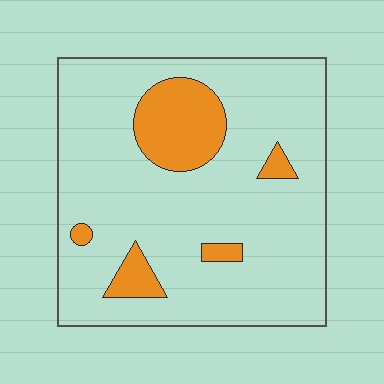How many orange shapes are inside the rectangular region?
5.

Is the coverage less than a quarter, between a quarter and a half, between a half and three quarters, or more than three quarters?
Less than a quarter.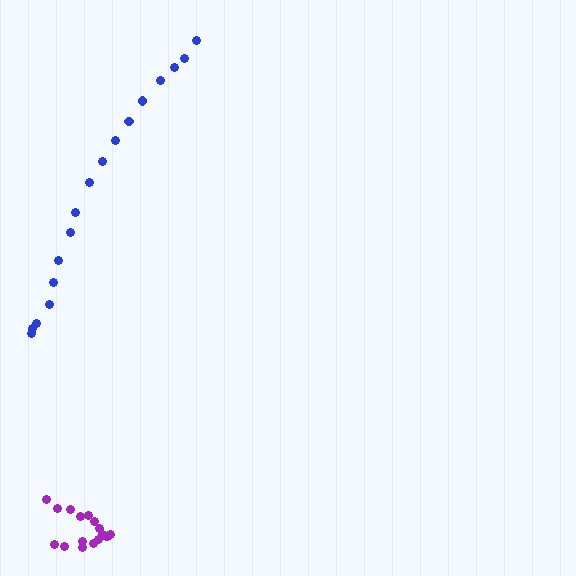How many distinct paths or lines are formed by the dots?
There are 2 distinct paths.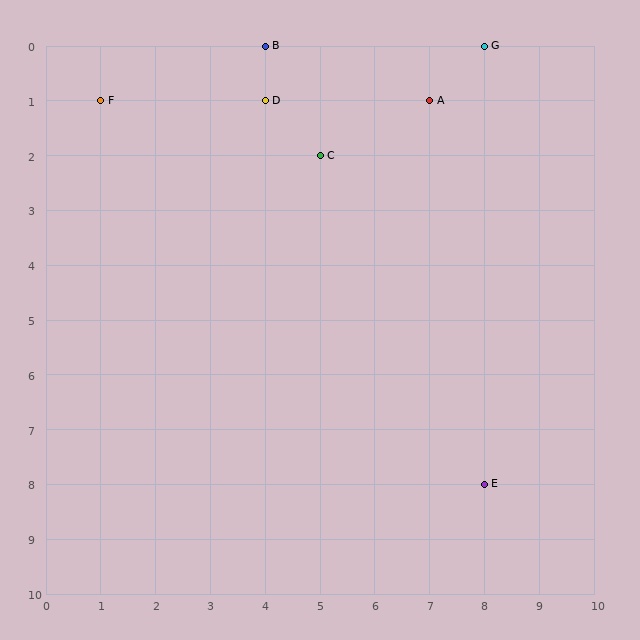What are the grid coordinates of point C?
Point C is at grid coordinates (5, 2).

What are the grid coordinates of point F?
Point F is at grid coordinates (1, 1).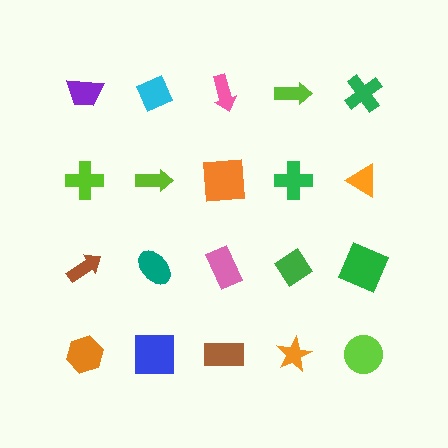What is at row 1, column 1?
A purple trapezoid.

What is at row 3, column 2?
A teal ellipse.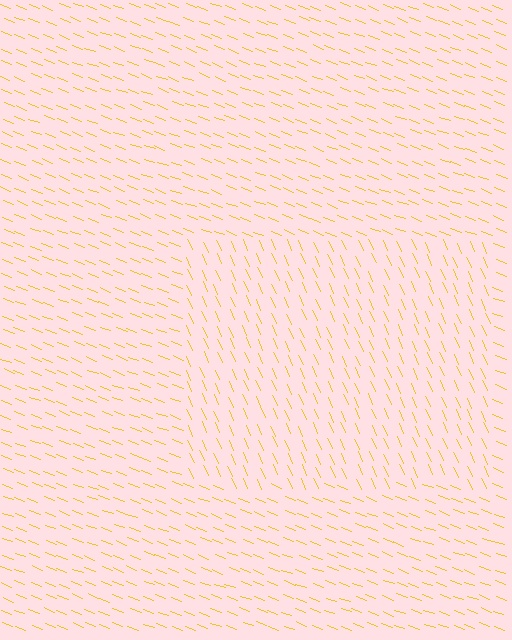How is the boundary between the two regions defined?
The boundary is defined purely by a change in line orientation (approximately 45 degrees difference). All lines are the same color and thickness.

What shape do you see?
I see a rectangle.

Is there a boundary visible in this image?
Yes, there is a texture boundary formed by a change in line orientation.